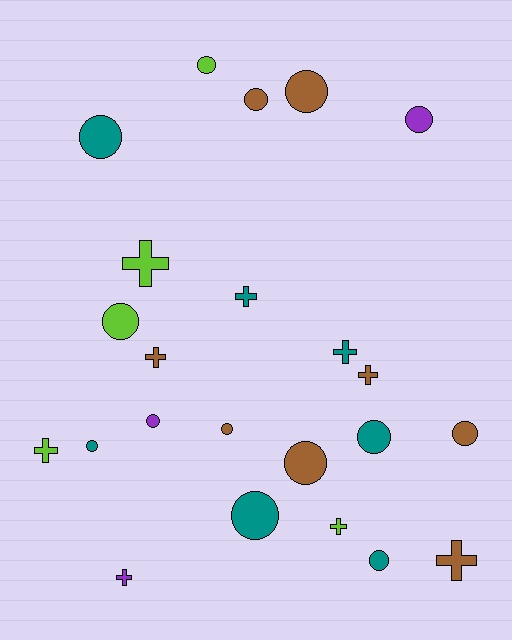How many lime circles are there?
There are 2 lime circles.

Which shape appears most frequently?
Circle, with 14 objects.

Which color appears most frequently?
Brown, with 8 objects.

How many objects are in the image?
There are 23 objects.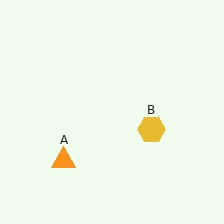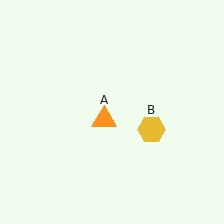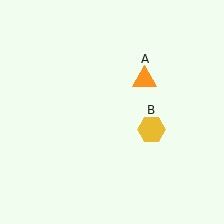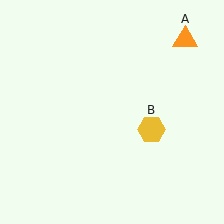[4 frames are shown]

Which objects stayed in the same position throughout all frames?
Yellow hexagon (object B) remained stationary.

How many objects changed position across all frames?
1 object changed position: orange triangle (object A).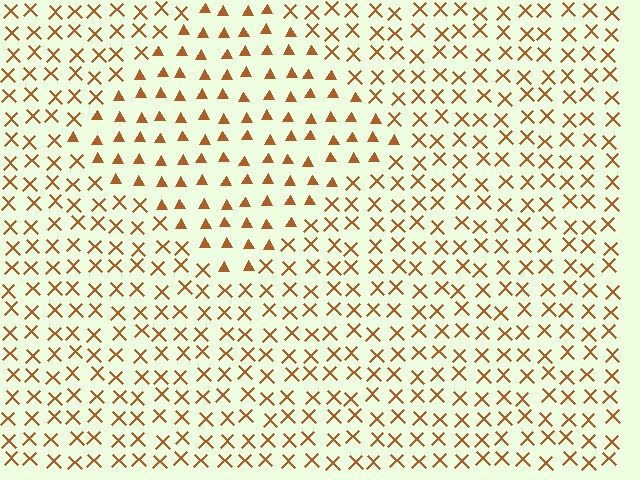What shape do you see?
I see a diamond.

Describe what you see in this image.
The image is filled with small brown elements arranged in a uniform grid. A diamond-shaped region contains triangles, while the surrounding area contains X marks. The boundary is defined purely by the change in element shape.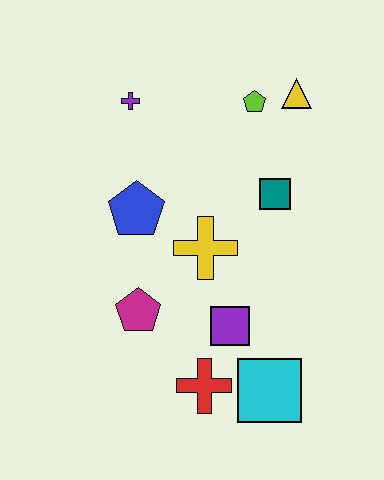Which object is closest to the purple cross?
The blue pentagon is closest to the purple cross.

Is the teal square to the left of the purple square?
No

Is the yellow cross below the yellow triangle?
Yes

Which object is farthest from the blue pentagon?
The cyan square is farthest from the blue pentagon.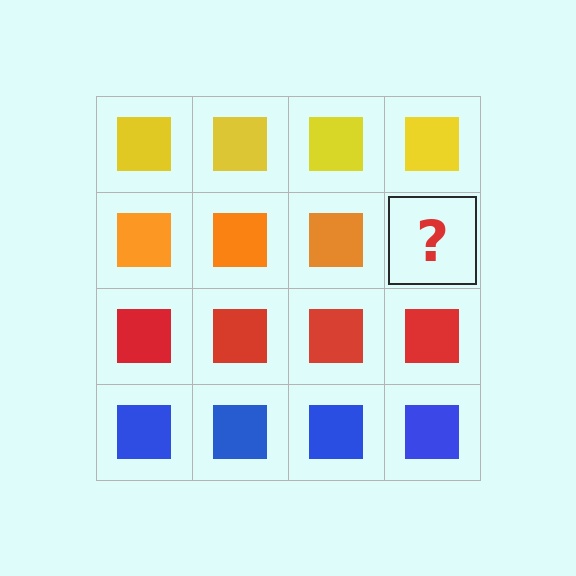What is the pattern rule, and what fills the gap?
The rule is that each row has a consistent color. The gap should be filled with an orange square.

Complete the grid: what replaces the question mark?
The question mark should be replaced with an orange square.